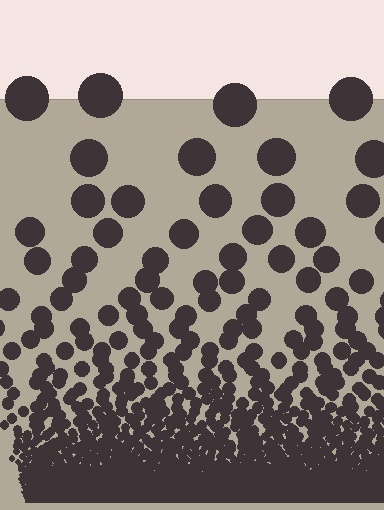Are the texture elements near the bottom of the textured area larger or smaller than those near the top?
Smaller. The gradient is inverted — elements near the bottom are smaller and denser.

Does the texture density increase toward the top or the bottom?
Density increases toward the bottom.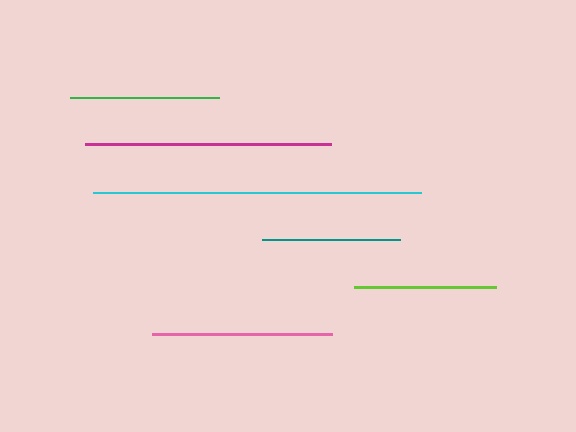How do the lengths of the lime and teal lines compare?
The lime and teal lines are approximately the same length.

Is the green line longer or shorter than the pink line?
The pink line is longer than the green line.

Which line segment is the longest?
The cyan line is the longest at approximately 328 pixels.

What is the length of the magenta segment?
The magenta segment is approximately 246 pixels long.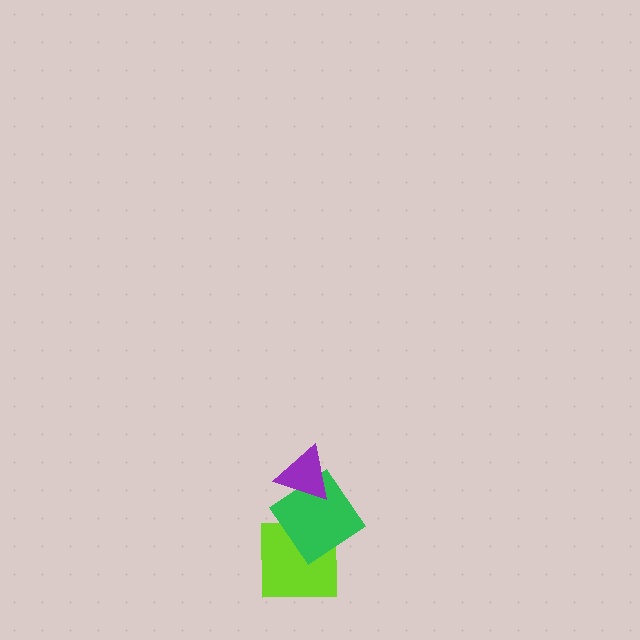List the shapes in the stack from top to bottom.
From top to bottom: the purple triangle, the green diamond, the lime square.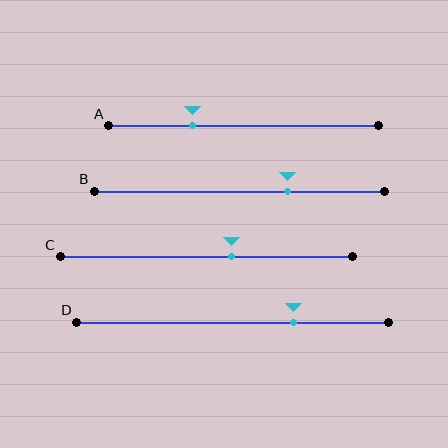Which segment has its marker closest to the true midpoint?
Segment C has its marker closest to the true midpoint.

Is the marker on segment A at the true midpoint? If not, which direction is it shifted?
No, the marker on segment A is shifted to the left by about 19% of the segment length.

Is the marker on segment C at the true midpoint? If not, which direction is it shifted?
No, the marker on segment C is shifted to the right by about 9% of the segment length.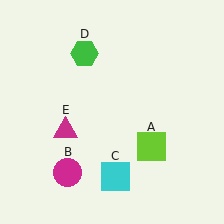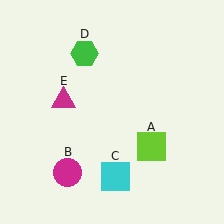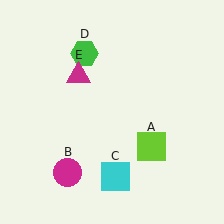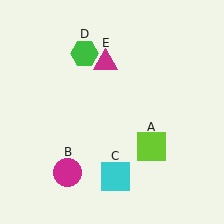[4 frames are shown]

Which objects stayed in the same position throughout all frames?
Lime square (object A) and magenta circle (object B) and cyan square (object C) and green hexagon (object D) remained stationary.